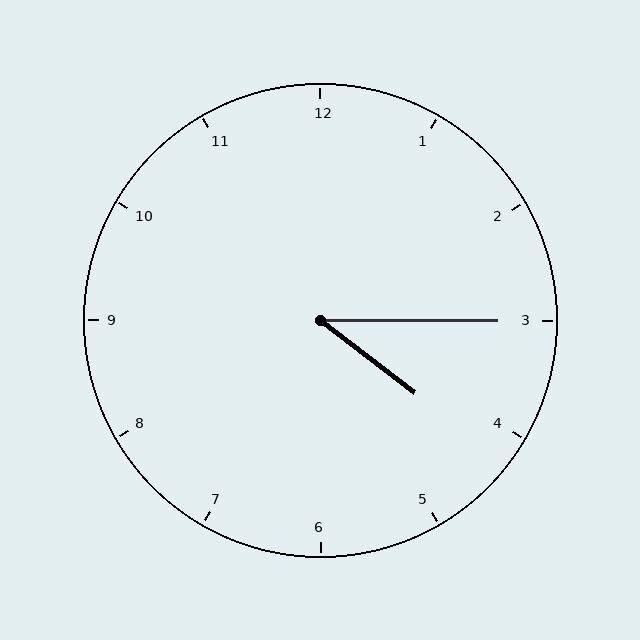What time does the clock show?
4:15.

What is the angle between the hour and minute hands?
Approximately 38 degrees.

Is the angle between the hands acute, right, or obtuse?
It is acute.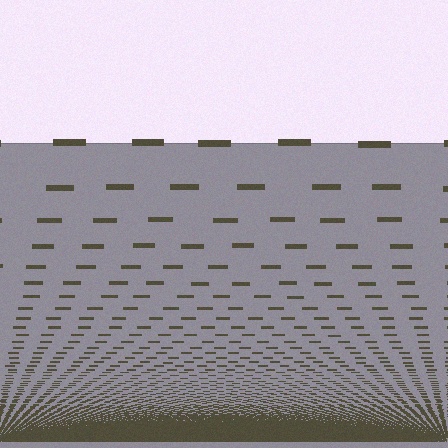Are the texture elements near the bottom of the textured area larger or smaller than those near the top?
Smaller. The gradient is inverted — elements near the bottom are smaller and denser.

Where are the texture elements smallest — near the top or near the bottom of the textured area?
Near the bottom.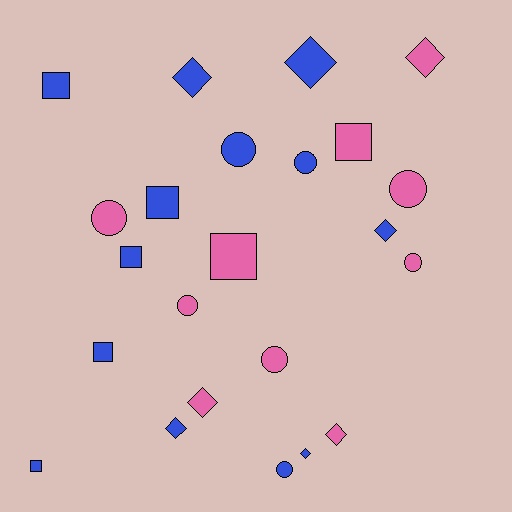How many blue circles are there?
There are 3 blue circles.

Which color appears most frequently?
Blue, with 13 objects.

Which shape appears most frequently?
Diamond, with 8 objects.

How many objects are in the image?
There are 23 objects.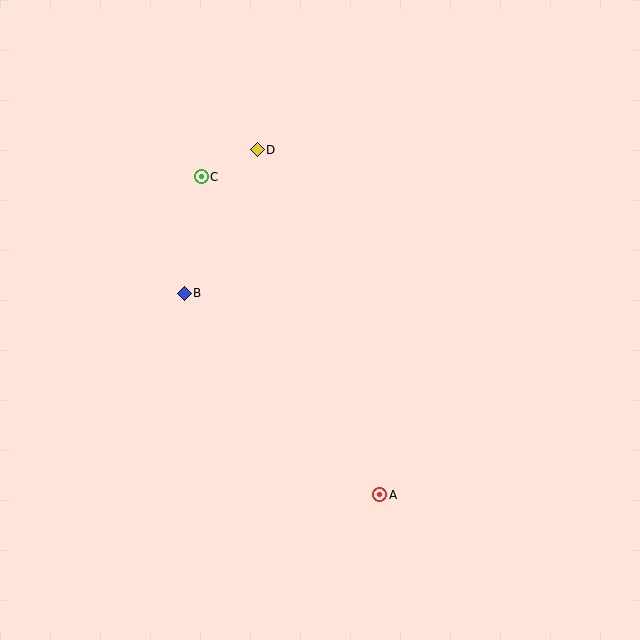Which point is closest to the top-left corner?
Point C is closest to the top-left corner.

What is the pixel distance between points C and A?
The distance between C and A is 365 pixels.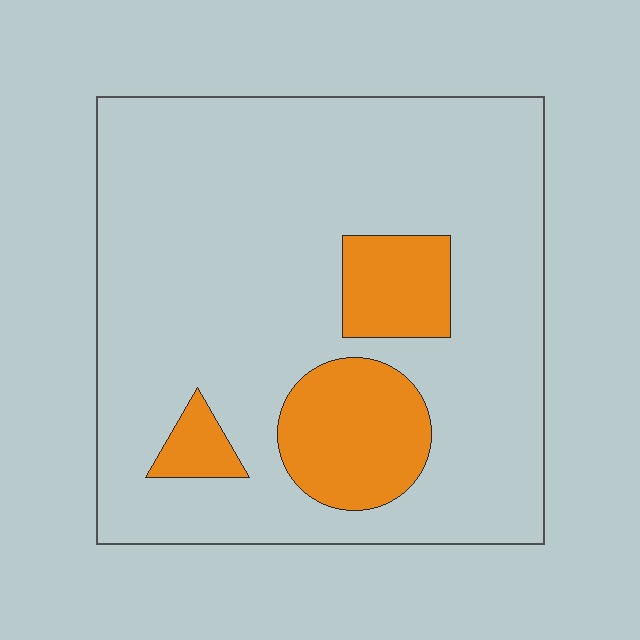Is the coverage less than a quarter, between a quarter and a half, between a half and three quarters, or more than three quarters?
Less than a quarter.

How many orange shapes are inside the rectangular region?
3.